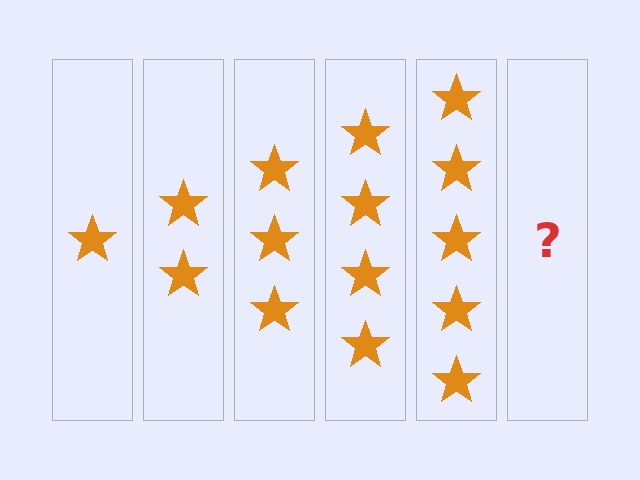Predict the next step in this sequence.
The next step is 6 stars.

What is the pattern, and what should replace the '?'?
The pattern is that each step adds one more star. The '?' should be 6 stars.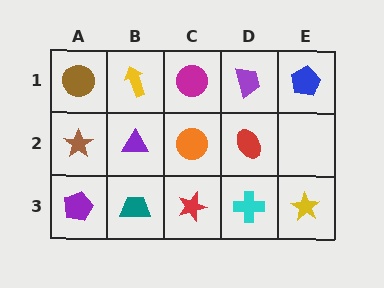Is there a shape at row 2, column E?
No, that cell is empty.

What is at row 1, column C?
A magenta circle.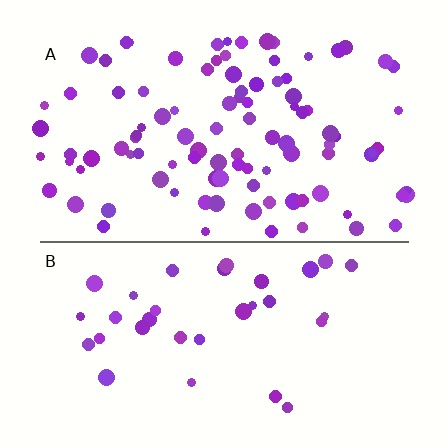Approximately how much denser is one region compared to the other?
Approximately 2.9× — region A over region B.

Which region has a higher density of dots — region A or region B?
A (the top).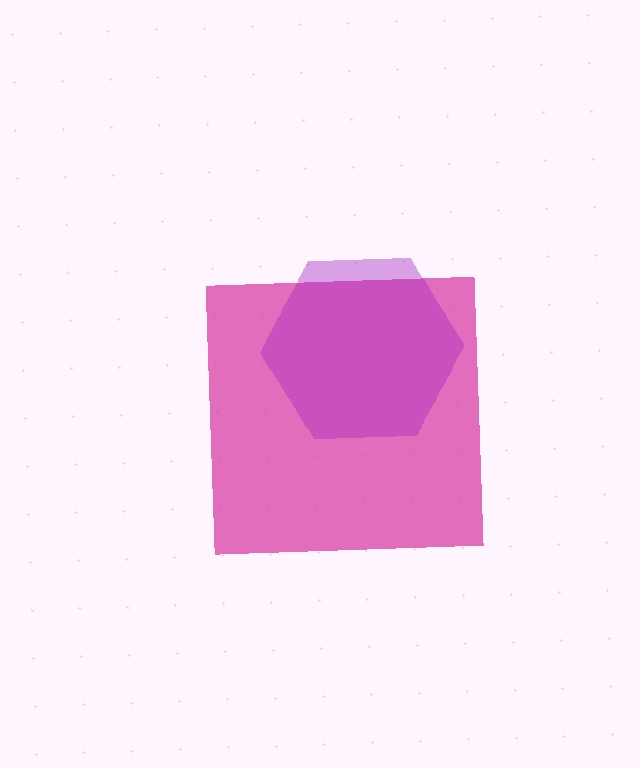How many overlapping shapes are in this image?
There are 2 overlapping shapes in the image.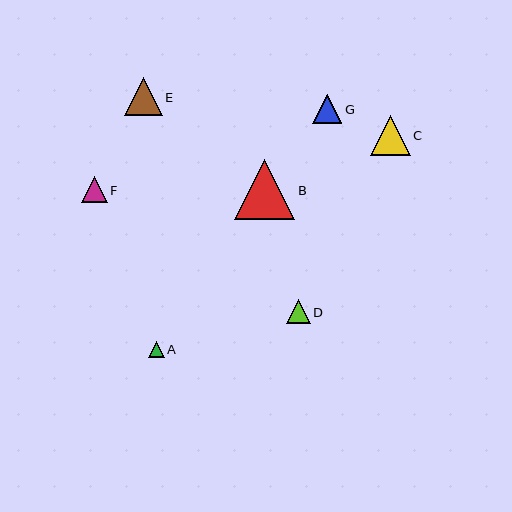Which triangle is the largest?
Triangle B is the largest with a size of approximately 60 pixels.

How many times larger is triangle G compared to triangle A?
Triangle G is approximately 1.8 times the size of triangle A.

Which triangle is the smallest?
Triangle A is the smallest with a size of approximately 16 pixels.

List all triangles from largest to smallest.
From largest to smallest: B, C, E, G, F, D, A.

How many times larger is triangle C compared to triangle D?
Triangle C is approximately 1.7 times the size of triangle D.